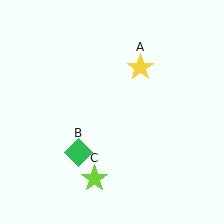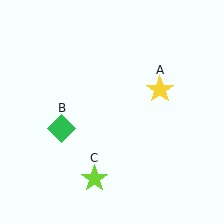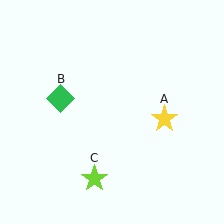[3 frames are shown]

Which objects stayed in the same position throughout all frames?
Lime star (object C) remained stationary.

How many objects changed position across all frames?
2 objects changed position: yellow star (object A), green diamond (object B).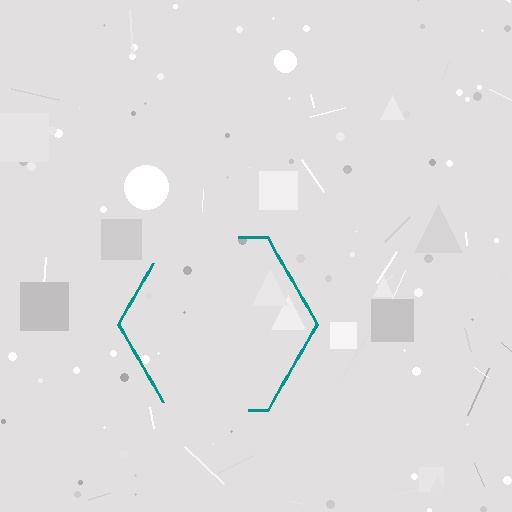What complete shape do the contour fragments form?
The contour fragments form a hexagon.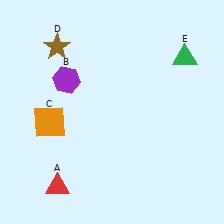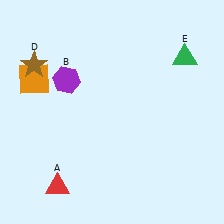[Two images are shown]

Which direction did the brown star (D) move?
The brown star (D) moved left.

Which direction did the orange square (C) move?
The orange square (C) moved up.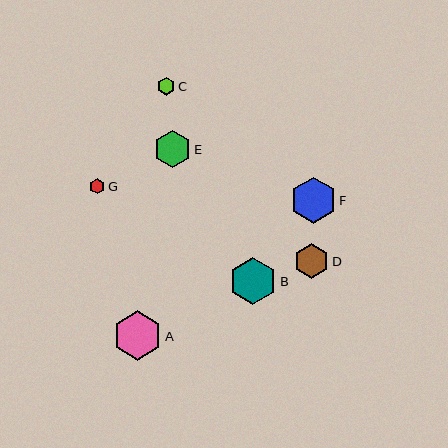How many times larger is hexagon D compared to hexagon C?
Hexagon D is approximately 2.0 times the size of hexagon C.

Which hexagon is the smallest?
Hexagon G is the smallest with a size of approximately 15 pixels.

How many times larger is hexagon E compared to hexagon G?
Hexagon E is approximately 2.5 times the size of hexagon G.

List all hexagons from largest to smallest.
From largest to smallest: A, B, F, E, D, C, G.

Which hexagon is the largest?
Hexagon A is the largest with a size of approximately 49 pixels.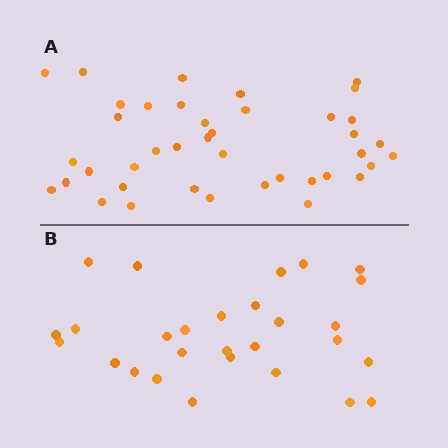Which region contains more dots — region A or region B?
Region A (the top region) has more dots.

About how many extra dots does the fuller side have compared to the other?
Region A has roughly 12 or so more dots than region B.